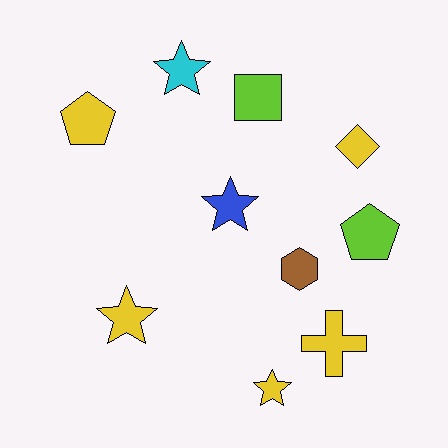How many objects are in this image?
There are 10 objects.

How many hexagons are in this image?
There is 1 hexagon.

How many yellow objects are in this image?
There are 5 yellow objects.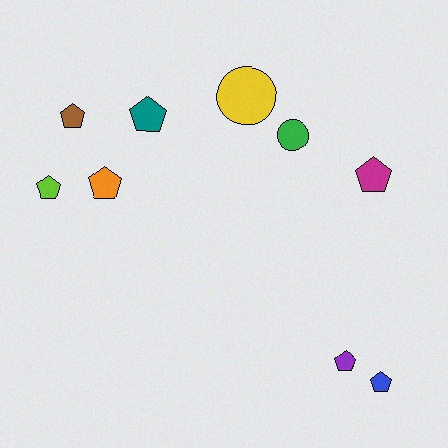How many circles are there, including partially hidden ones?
There are 2 circles.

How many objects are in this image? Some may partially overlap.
There are 9 objects.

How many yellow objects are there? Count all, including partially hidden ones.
There is 1 yellow object.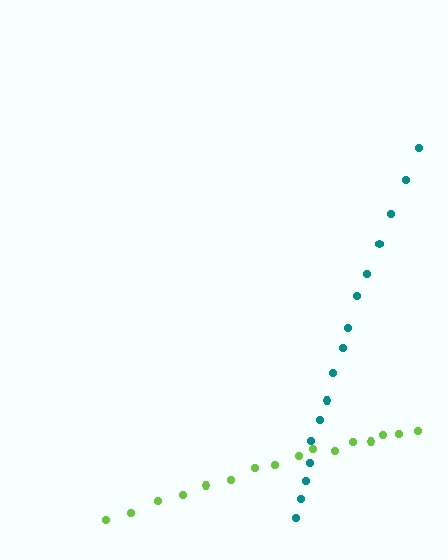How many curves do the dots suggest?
There are 2 distinct paths.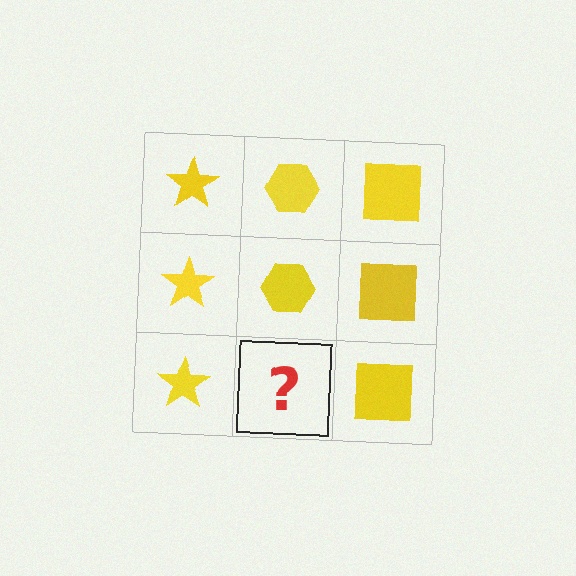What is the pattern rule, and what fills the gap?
The rule is that each column has a consistent shape. The gap should be filled with a yellow hexagon.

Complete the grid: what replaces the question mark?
The question mark should be replaced with a yellow hexagon.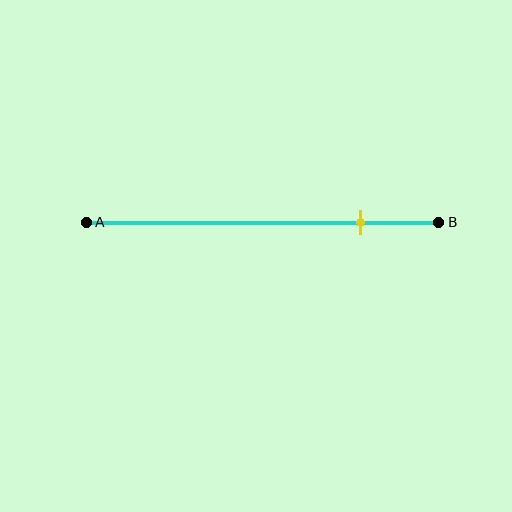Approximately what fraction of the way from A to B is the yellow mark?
The yellow mark is approximately 80% of the way from A to B.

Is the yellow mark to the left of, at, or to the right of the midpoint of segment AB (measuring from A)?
The yellow mark is to the right of the midpoint of segment AB.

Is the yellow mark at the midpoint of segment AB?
No, the mark is at about 80% from A, not at the 50% midpoint.